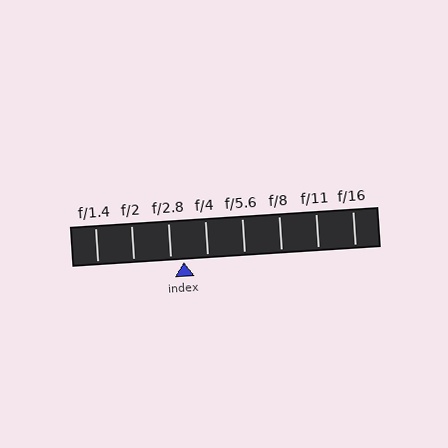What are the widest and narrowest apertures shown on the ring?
The widest aperture shown is f/1.4 and the narrowest is f/16.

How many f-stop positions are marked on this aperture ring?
There are 8 f-stop positions marked.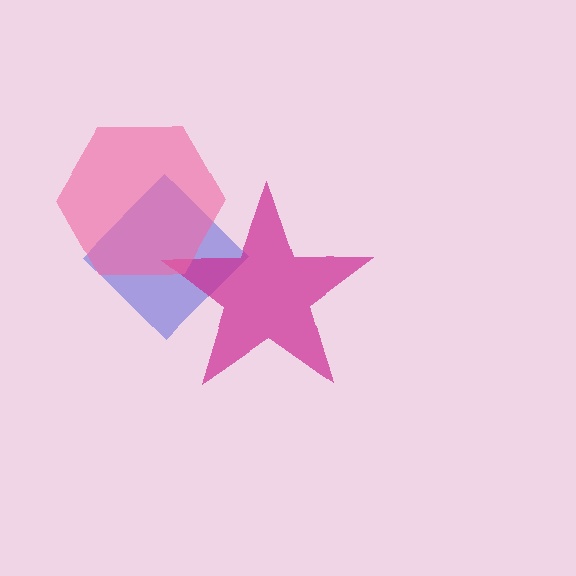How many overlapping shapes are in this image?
There are 3 overlapping shapes in the image.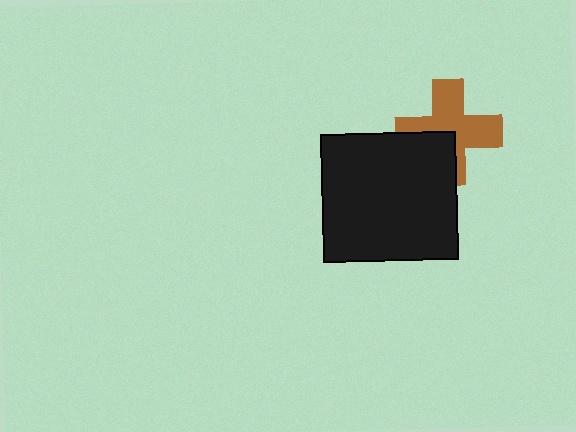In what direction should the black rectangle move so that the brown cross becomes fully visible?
The black rectangle should move toward the lower-left. That is the shortest direction to clear the overlap and leave the brown cross fully visible.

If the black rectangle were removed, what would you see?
You would see the complete brown cross.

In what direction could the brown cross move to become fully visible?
The brown cross could move toward the upper-right. That would shift it out from behind the black rectangle entirely.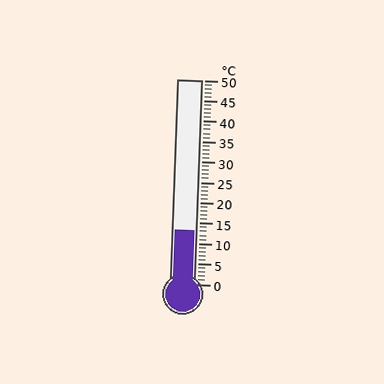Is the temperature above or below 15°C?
The temperature is below 15°C.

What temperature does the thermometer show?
The thermometer shows approximately 13°C.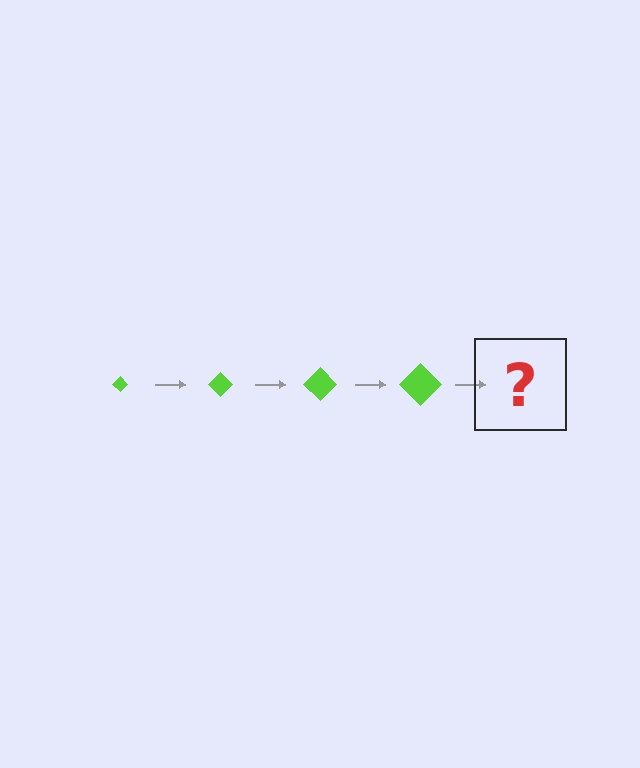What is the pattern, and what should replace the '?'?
The pattern is that the diamond gets progressively larger each step. The '?' should be a lime diamond, larger than the previous one.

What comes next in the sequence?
The next element should be a lime diamond, larger than the previous one.